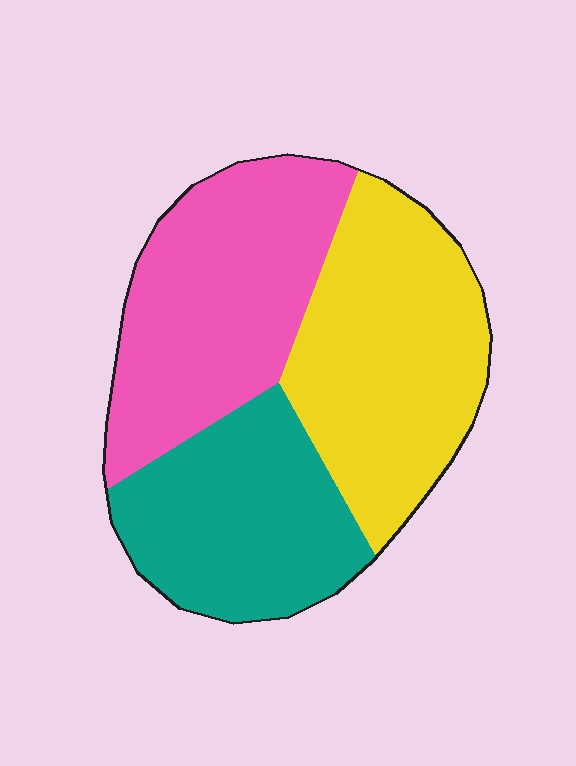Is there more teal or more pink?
Pink.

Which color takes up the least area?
Teal, at roughly 30%.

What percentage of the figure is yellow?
Yellow takes up about three eighths (3/8) of the figure.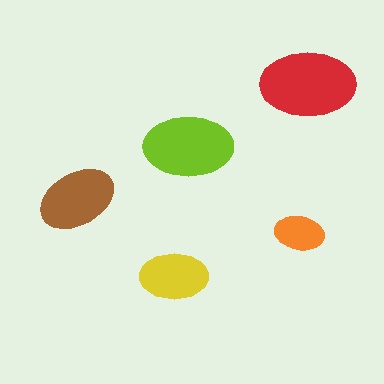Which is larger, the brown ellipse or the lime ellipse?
The lime one.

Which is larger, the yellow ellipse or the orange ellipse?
The yellow one.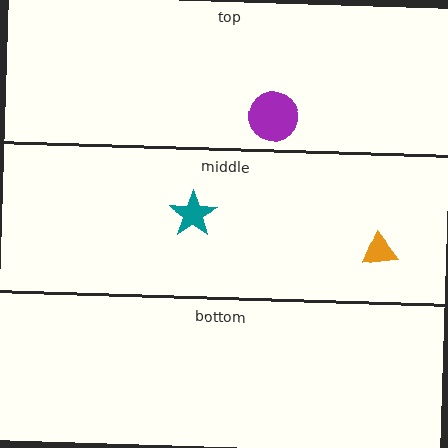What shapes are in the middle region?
The teal star, the orange triangle.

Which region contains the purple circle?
The top region.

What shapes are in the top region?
The purple circle.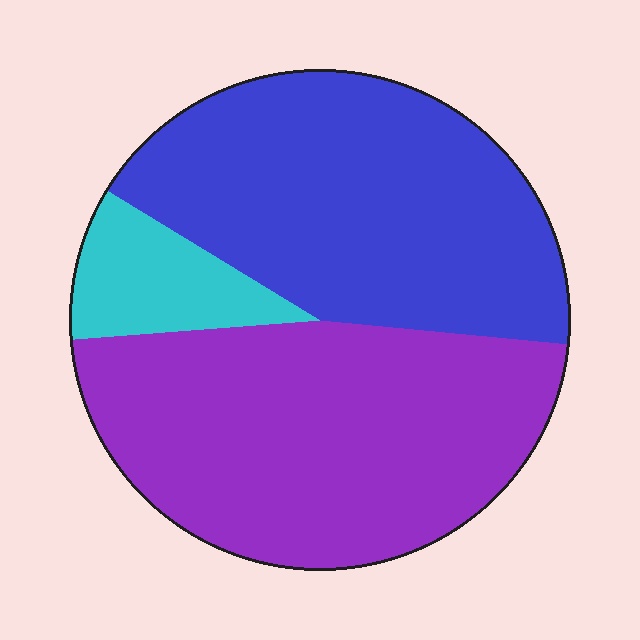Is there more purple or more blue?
Purple.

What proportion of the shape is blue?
Blue takes up about two fifths (2/5) of the shape.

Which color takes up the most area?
Purple, at roughly 45%.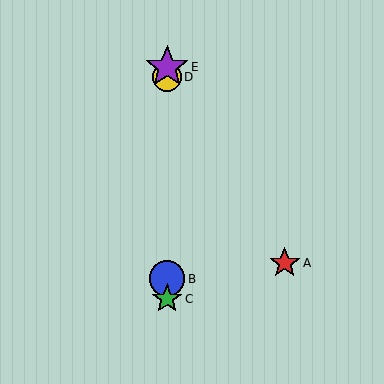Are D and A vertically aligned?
No, D is at x≈167 and A is at x≈285.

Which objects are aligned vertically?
Objects B, C, D, E are aligned vertically.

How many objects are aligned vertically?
4 objects (B, C, D, E) are aligned vertically.